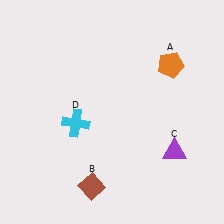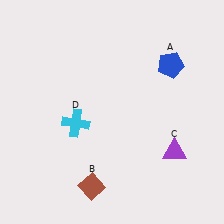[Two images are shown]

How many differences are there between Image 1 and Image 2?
There is 1 difference between the two images.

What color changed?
The pentagon (A) changed from orange in Image 1 to blue in Image 2.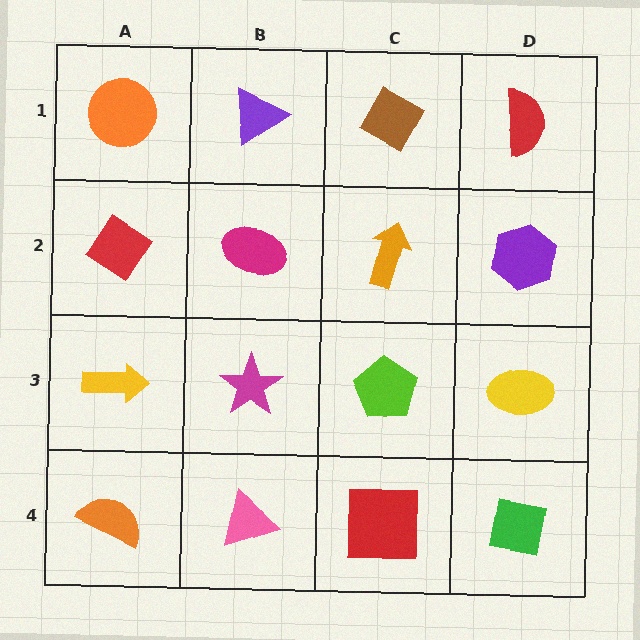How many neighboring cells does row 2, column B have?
4.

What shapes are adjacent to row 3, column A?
A red diamond (row 2, column A), an orange semicircle (row 4, column A), a magenta star (row 3, column B).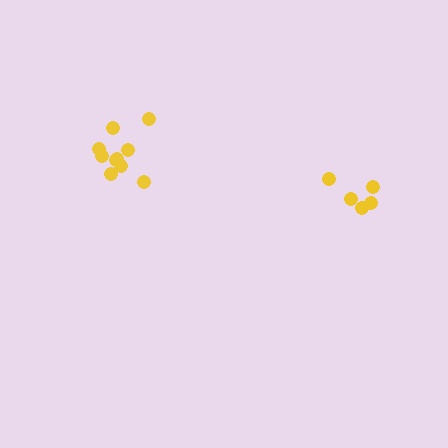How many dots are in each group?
Group 1: 10 dots, Group 2: 5 dots (15 total).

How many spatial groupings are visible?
There are 2 spatial groupings.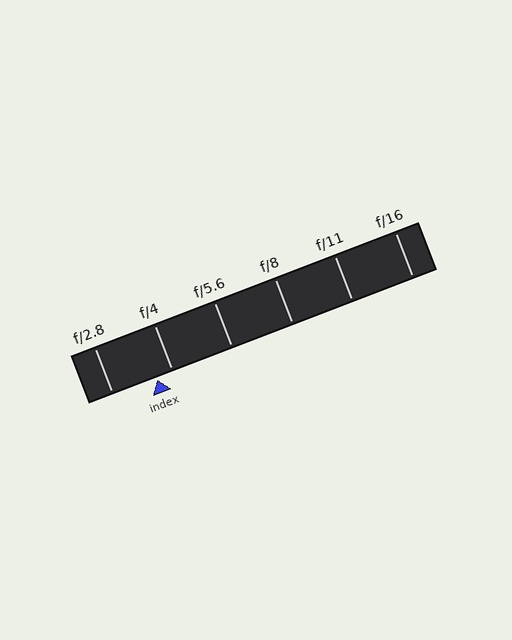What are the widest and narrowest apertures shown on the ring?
The widest aperture shown is f/2.8 and the narrowest is f/16.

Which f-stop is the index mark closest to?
The index mark is closest to f/4.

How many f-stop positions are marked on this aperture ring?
There are 6 f-stop positions marked.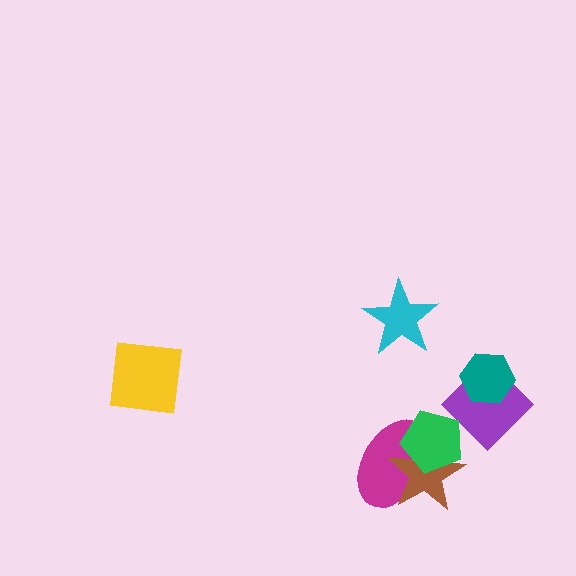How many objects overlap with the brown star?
2 objects overlap with the brown star.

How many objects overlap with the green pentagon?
3 objects overlap with the green pentagon.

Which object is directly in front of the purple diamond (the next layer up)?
The teal hexagon is directly in front of the purple diamond.